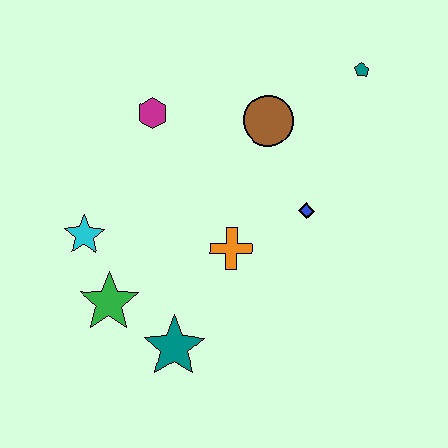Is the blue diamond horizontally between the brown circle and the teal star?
No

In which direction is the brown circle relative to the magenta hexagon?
The brown circle is to the right of the magenta hexagon.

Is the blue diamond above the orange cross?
Yes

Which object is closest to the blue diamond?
The orange cross is closest to the blue diamond.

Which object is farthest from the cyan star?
The teal pentagon is farthest from the cyan star.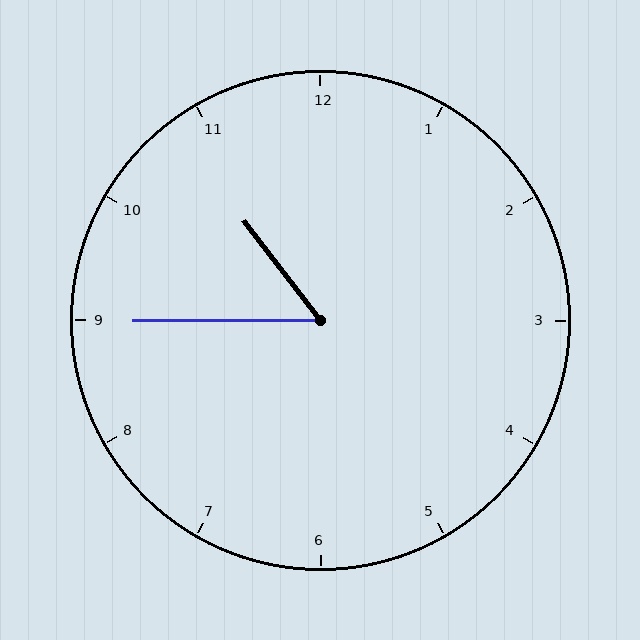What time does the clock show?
10:45.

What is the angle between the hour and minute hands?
Approximately 52 degrees.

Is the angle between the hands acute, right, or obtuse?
It is acute.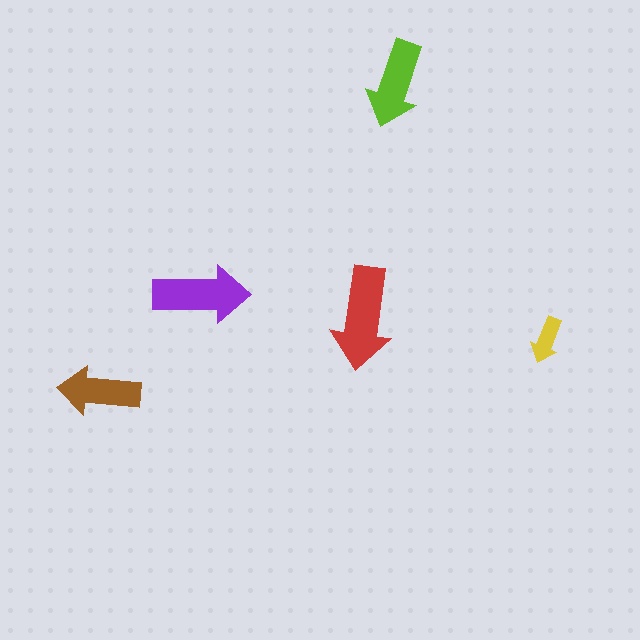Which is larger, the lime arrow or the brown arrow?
The lime one.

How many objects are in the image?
There are 5 objects in the image.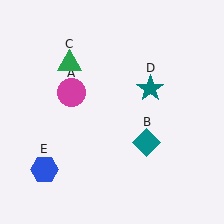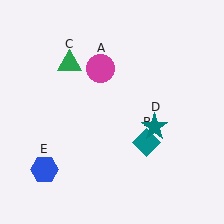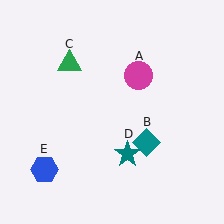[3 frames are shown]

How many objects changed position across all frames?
2 objects changed position: magenta circle (object A), teal star (object D).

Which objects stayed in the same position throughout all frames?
Teal diamond (object B) and green triangle (object C) and blue hexagon (object E) remained stationary.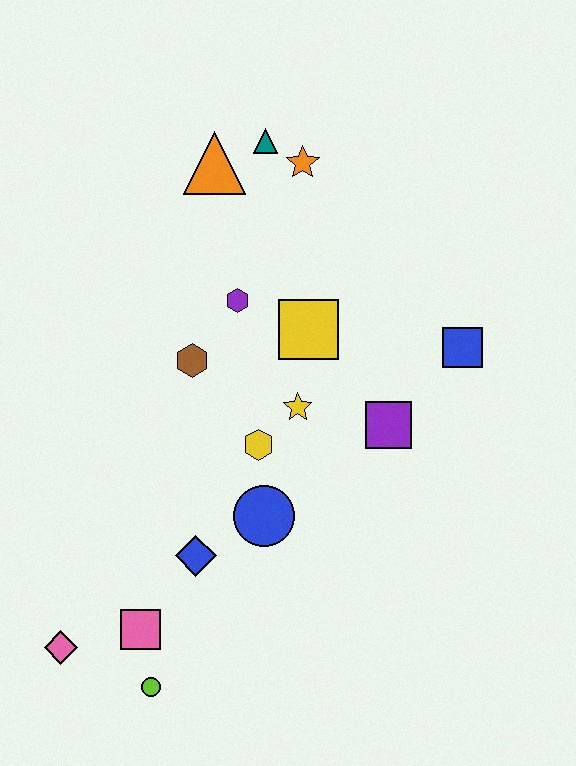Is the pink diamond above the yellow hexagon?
No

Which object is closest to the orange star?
The teal triangle is closest to the orange star.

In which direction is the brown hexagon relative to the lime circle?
The brown hexagon is above the lime circle.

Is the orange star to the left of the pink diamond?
No